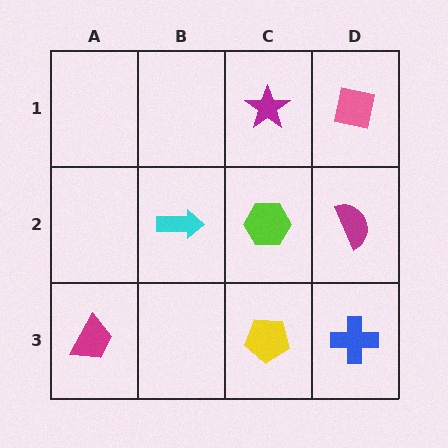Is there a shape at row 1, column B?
No, that cell is empty.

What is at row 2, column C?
A lime hexagon.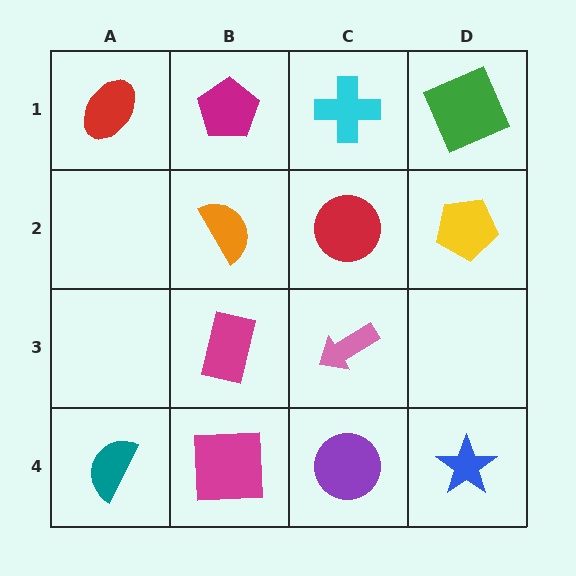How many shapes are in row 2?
3 shapes.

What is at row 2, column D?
A yellow pentagon.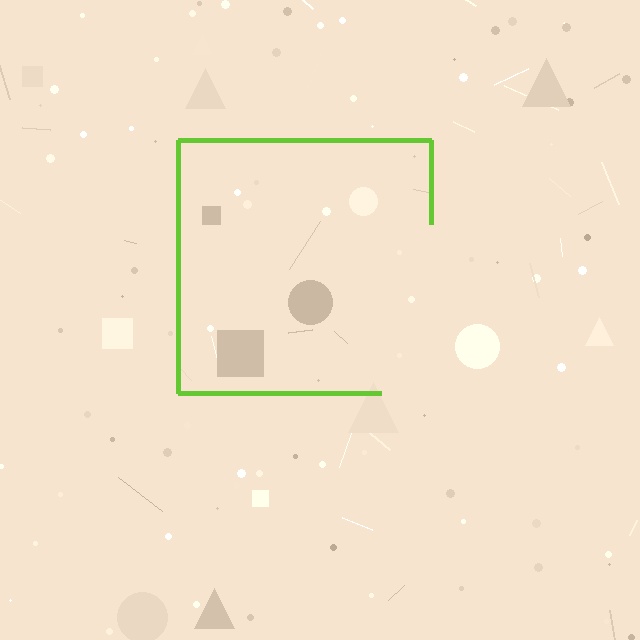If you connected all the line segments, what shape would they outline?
They would outline a square.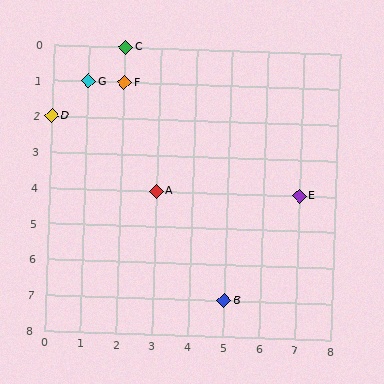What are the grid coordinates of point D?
Point D is at grid coordinates (0, 2).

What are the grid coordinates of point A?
Point A is at grid coordinates (3, 4).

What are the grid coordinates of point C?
Point C is at grid coordinates (2, 0).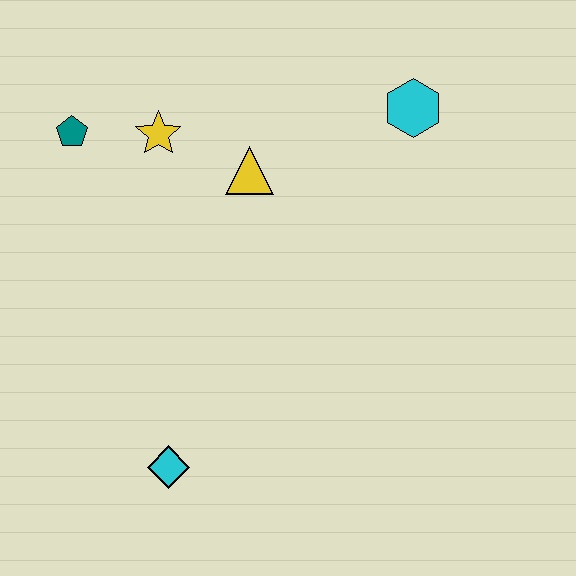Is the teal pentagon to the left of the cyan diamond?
Yes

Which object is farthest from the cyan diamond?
The cyan hexagon is farthest from the cyan diamond.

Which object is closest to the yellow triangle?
The yellow star is closest to the yellow triangle.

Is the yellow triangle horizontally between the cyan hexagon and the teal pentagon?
Yes